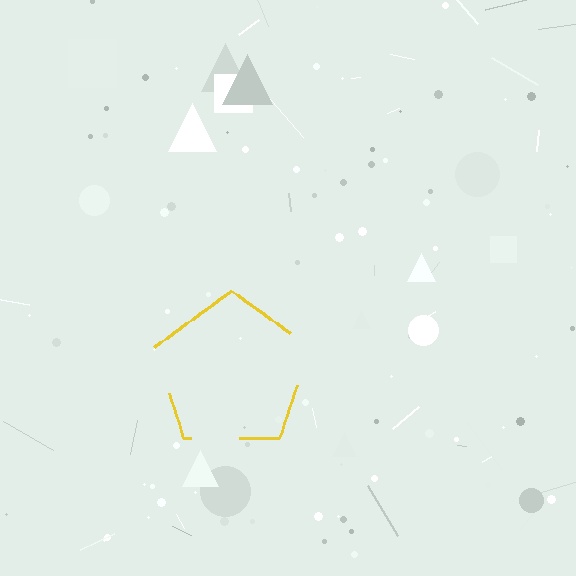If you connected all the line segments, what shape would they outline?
They would outline a pentagon.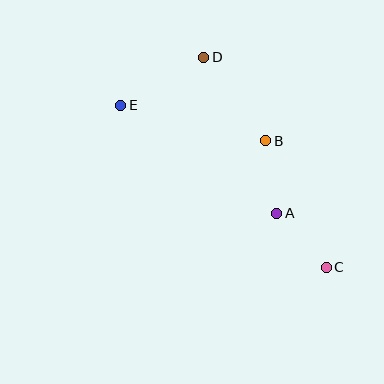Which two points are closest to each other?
Points A and C are closest to each other.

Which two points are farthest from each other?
Points C and E are farthest from each other.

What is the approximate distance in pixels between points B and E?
The distance between B and E is approximately 150 pixels.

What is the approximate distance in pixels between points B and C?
The distance between B and C is approximately 140 pixels.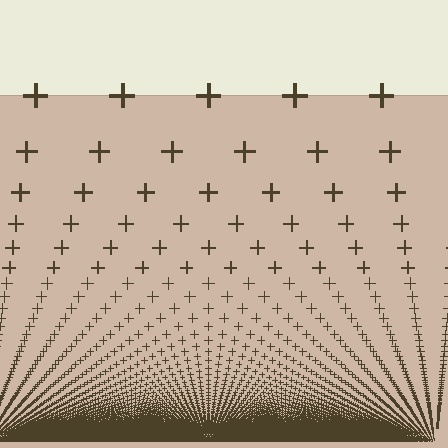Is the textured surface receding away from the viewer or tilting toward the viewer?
The surface appears to tilt toward the viewer. Texture elements get larger and sparser toward the top.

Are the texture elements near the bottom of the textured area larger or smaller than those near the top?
Smaller. The gradient is inverted — elements near the bottom are smaller and denser.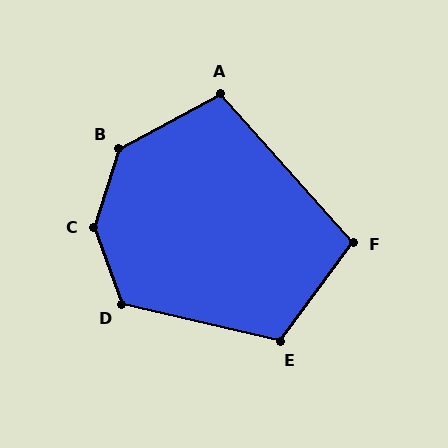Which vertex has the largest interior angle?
C, at approximately 143 degrees.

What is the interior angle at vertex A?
Approximately 104 degrees (obtuse).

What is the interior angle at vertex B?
Approximately 135 degrees (obtuse).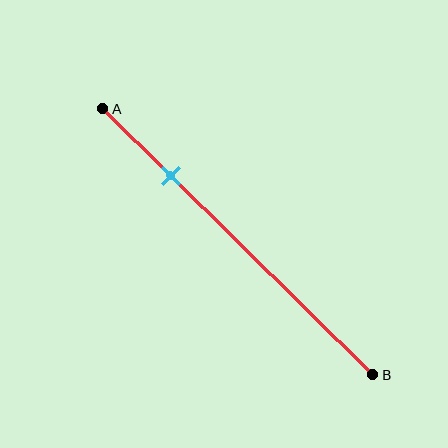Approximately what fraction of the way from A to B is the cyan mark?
The cyan mark is approximately 25% of the way from A to B.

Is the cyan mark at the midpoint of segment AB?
No, the mark is at about 25% from A, not at the 50% midpoint.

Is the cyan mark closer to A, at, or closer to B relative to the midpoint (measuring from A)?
The cyan mark is closer to point A than the midpoint of segment AB.